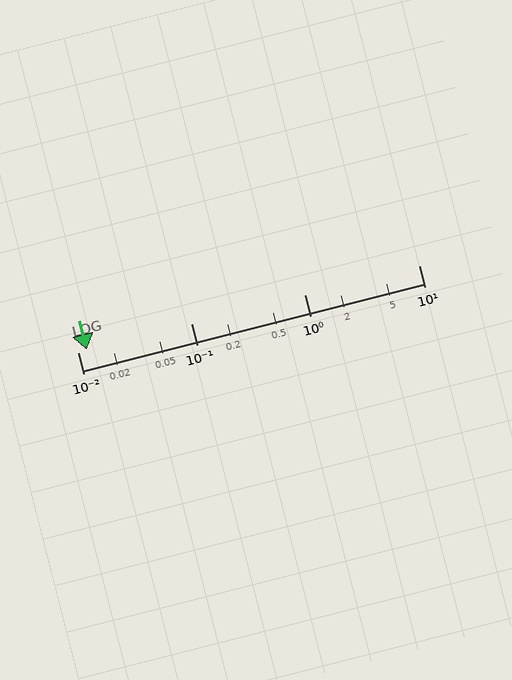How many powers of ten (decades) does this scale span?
The scale spans 3 decades, from 0.01 to 10.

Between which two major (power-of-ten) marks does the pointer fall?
The pointer is between 0.01 and 0.1.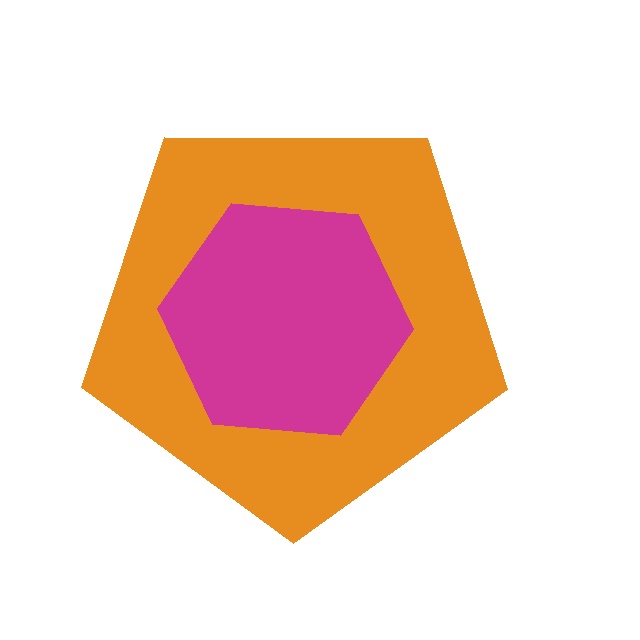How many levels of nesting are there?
2.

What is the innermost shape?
The magenta hexagon.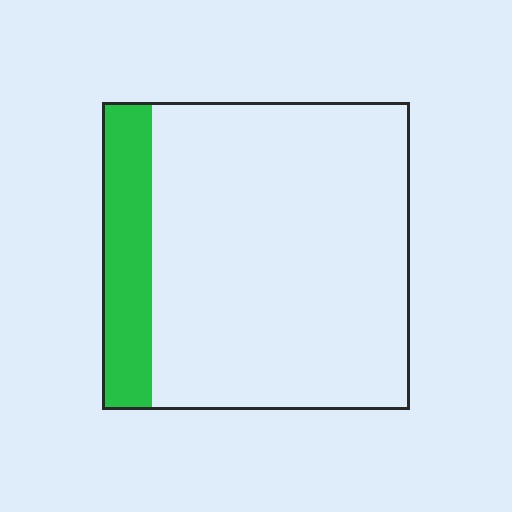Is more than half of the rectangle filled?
No.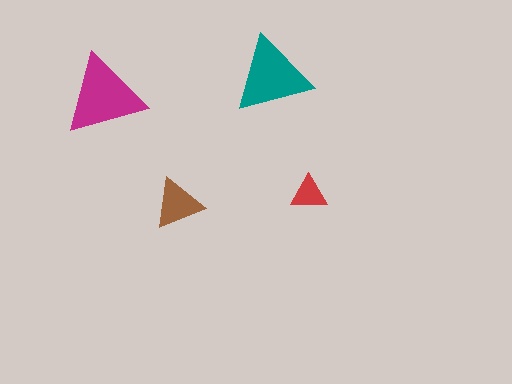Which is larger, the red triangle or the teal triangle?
The teal one.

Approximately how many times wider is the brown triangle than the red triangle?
About 1.5 times wider.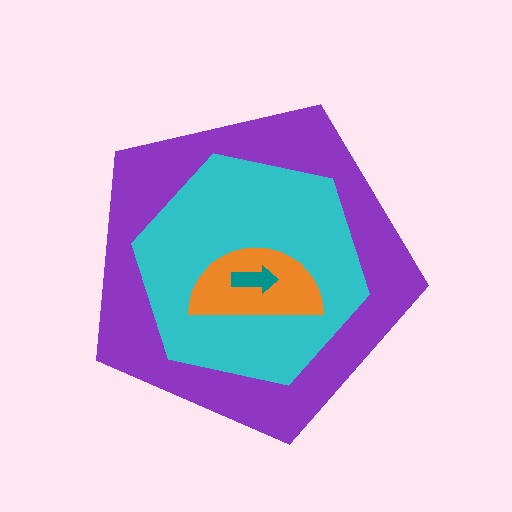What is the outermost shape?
The purple pentagon.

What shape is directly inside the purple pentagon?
The cyan hexagon.